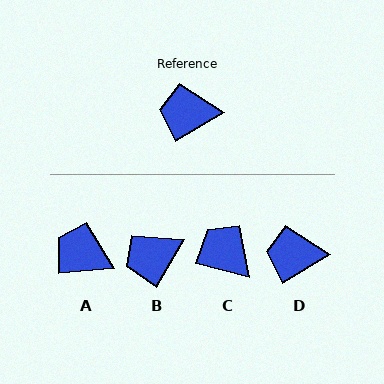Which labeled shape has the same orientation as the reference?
D.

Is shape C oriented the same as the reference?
No, it is off by about 45 degrees.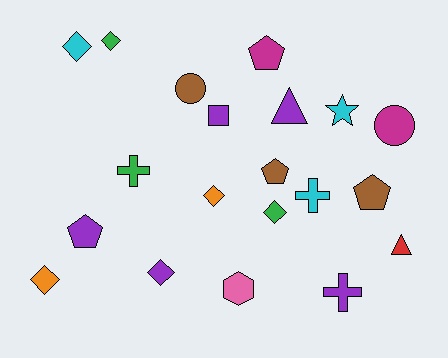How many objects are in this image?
There are 20 objects.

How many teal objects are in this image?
There are no teal objects.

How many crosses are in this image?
There are 3 crosses.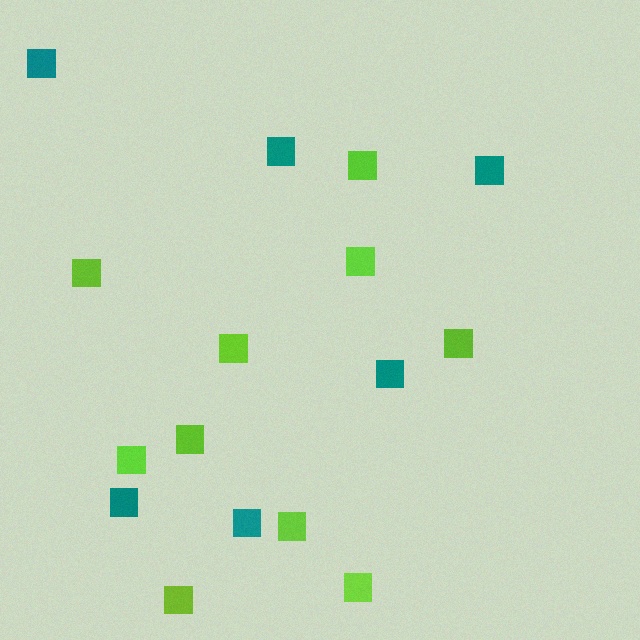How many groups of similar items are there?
There are 2 groups: one group of teal squares (6) and one group of lime squares (10).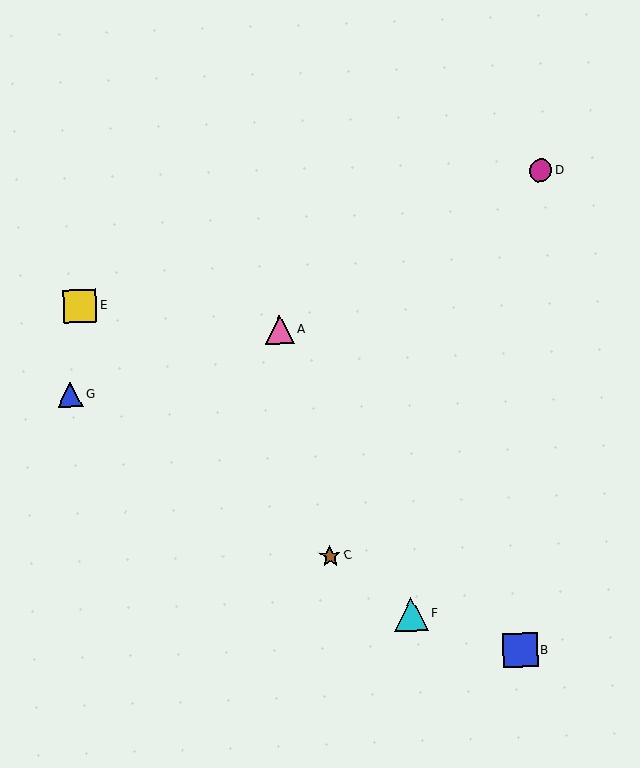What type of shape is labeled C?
Shape C is a brown star.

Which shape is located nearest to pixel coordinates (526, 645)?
The blue square (labeled B) at (520, 650) is nearest to that location.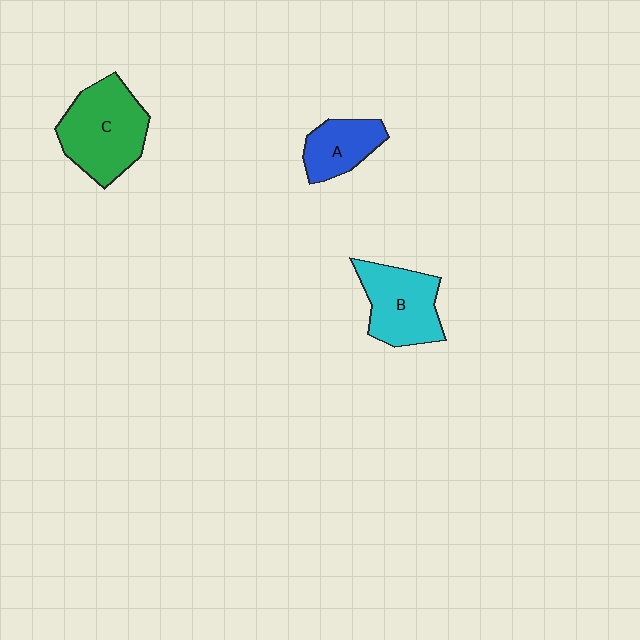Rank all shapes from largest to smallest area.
From largest to smallest: C (green), B (cyan), A (blue).